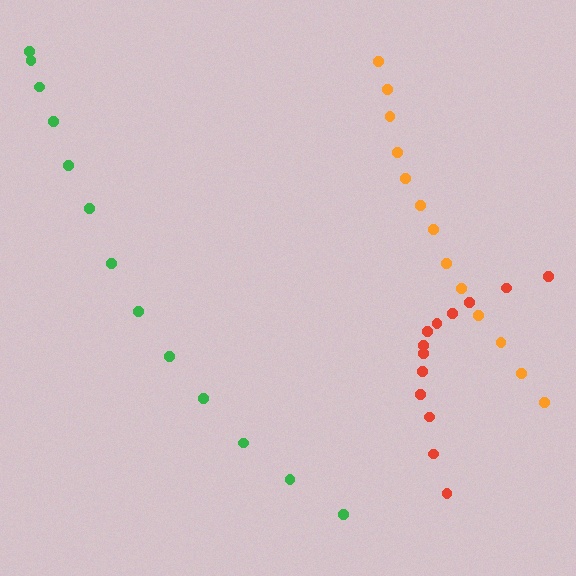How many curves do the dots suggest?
There are 3 distinct paths.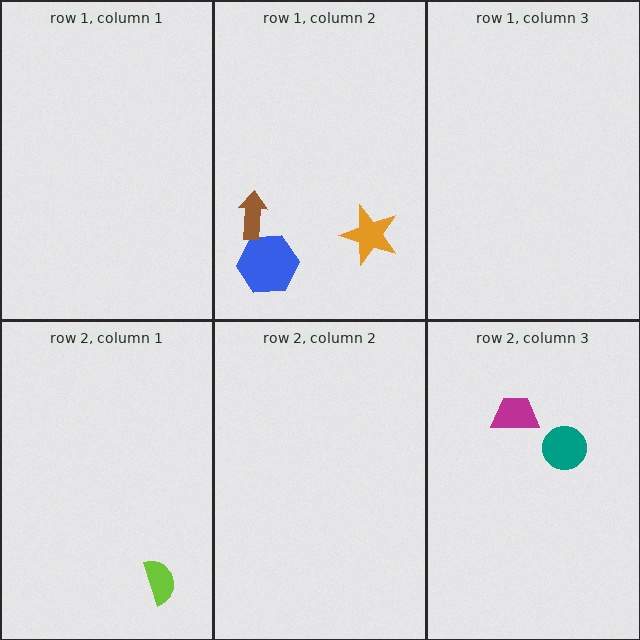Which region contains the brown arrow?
The row 1, column 2 region.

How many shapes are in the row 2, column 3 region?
2.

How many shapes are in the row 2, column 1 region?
1.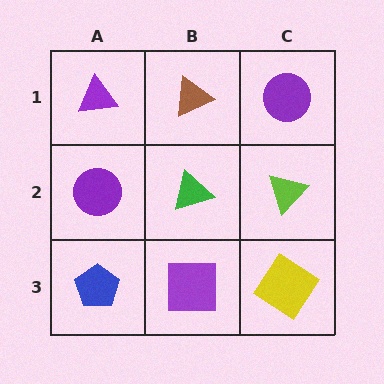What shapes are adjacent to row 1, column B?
A green triangle (row 2, column B), a purple triangle (row 1, column A), a purple circle (row 1, column C).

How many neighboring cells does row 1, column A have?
2.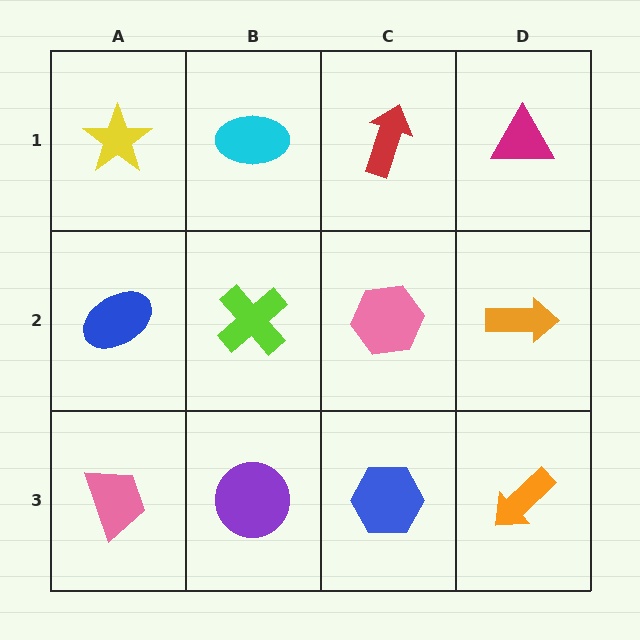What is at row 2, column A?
A blue ellipse.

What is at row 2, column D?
An orange arrow.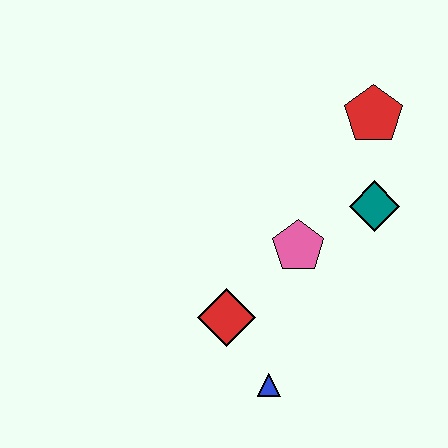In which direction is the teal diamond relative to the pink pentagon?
The teal diamond is to the right of the pink pentagon.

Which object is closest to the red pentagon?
The teal diamond is closest to the red pentagon.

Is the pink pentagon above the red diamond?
Yes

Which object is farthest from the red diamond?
The red pentagon is farthest from the red diamond.